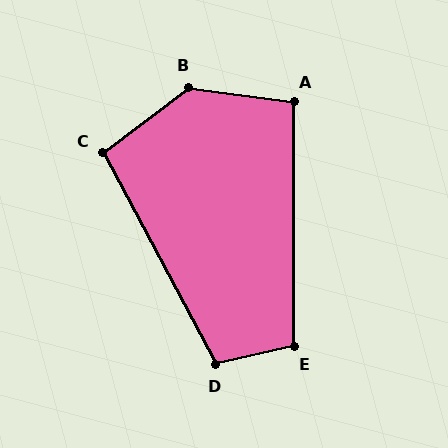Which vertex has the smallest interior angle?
A, at approximately 98 degrees.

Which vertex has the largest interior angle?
B, at approximately 135 degrees.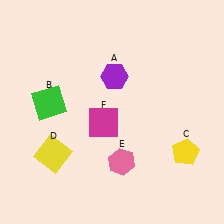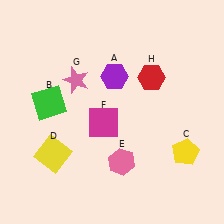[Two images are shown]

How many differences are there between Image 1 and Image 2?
There are 2 differences between the two images.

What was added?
A pink star (G), a red hexagon (H) were added in Image 2.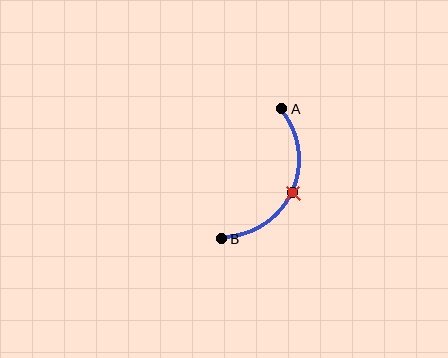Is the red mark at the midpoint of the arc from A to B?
Yes. The red mark lies on the arc at equal arc-length from both A and B — it is the arc midpoint.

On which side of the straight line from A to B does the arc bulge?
The arc bulges to the right of the straight line connecting A and B.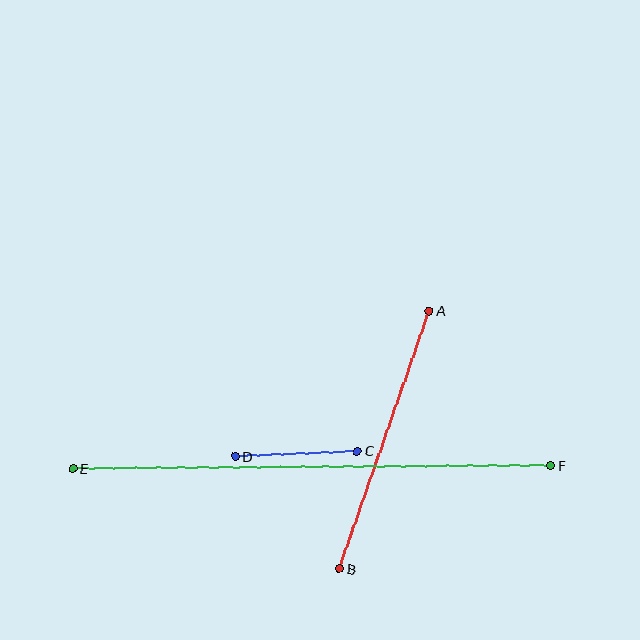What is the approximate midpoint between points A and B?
The midpoint is at approximately (384, 440) pixels.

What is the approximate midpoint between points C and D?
The midpoint is at approximately (296, 454) pixels.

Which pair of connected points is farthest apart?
Points E and F are farthest apart.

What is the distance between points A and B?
The distance is approximately 273 pixels.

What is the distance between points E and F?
The distance is approximately 478 pixels.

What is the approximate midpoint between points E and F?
The midpoint is at approximately (312, 467) pixels.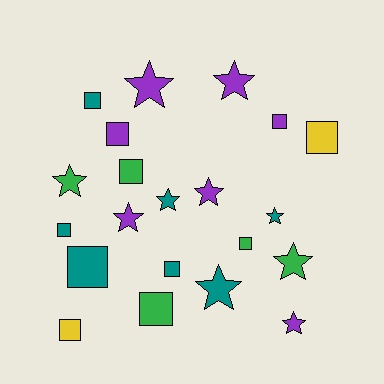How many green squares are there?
There are 3 green squares.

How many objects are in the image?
There are 21 objects.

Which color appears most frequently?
Teal, with 7 objects.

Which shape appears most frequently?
Square, with 11 objects.